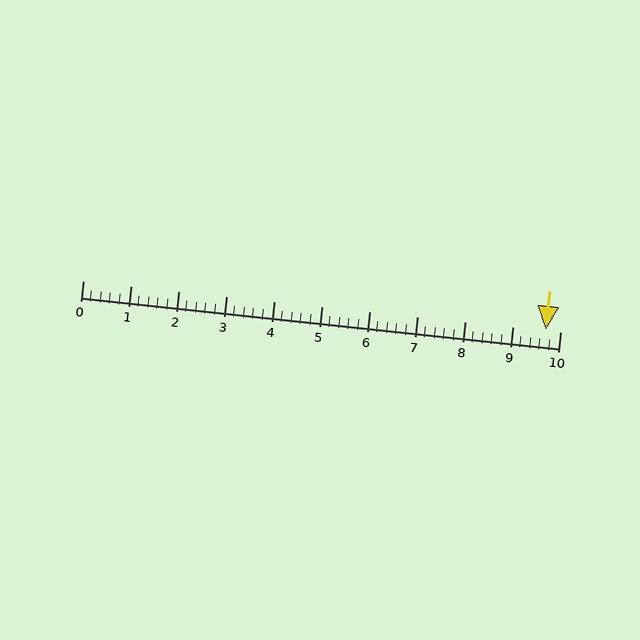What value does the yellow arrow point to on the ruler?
The yellow arrow points to approximately 9.7.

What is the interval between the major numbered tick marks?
The major tick marks are spaced 1 units apart.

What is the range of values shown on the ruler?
The ruler shows values from 0 to 10.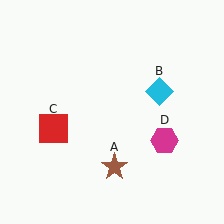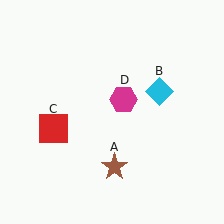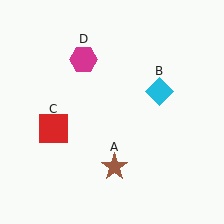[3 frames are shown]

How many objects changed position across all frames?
1 object changed position: magenta hexagon (object D).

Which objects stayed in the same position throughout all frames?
Brown star (object A) and cyan diamond (object B) and red square (object C) remained stationary.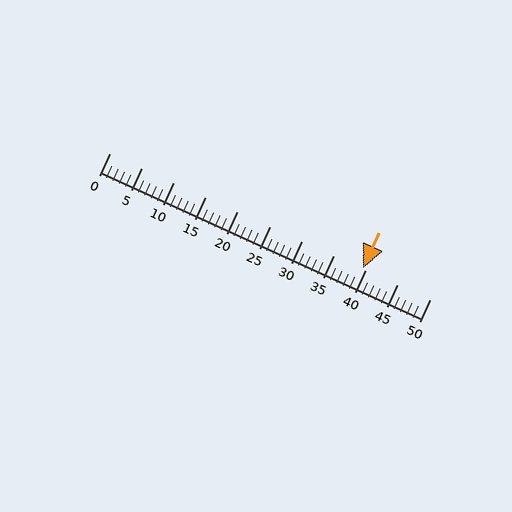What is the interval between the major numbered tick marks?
The major tick marks are spaced 5 units apart.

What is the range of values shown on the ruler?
The ruler shows values from 0 to 50.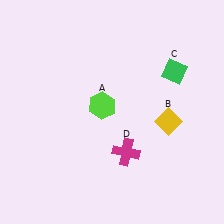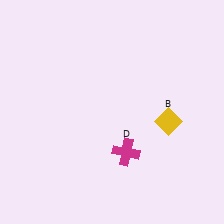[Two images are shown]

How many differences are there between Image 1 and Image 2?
There are 2 differences between the two images.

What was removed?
The green diamond (C), the lime hexagon (A) were removed in Image 2.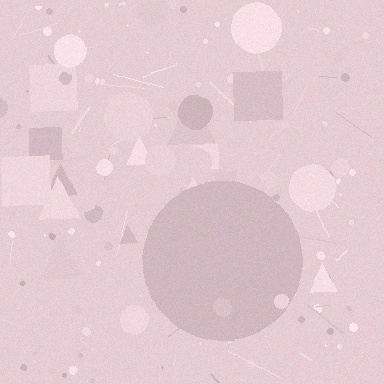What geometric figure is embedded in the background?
A circle is embedded in the background.